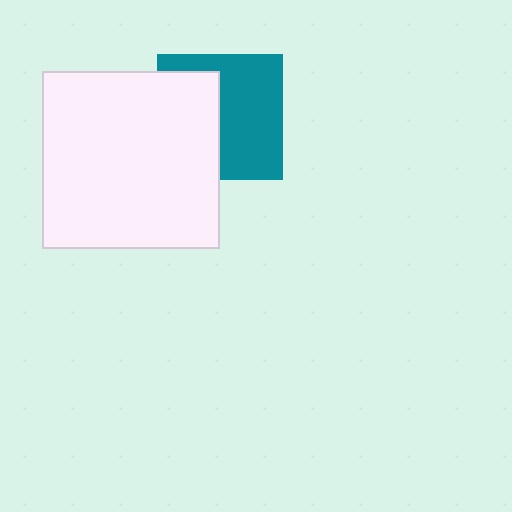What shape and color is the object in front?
The object in front is a white square.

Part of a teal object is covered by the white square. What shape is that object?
It is a square.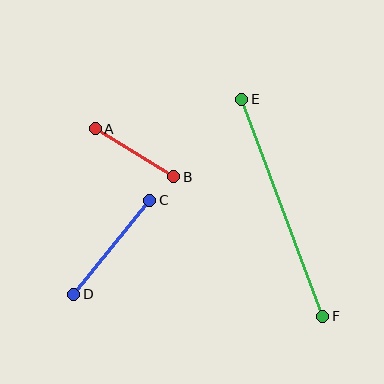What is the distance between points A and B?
The distance is approximately 92 pixels.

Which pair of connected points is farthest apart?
Points E and F are farthest apart.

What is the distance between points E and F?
The distance is approximately 232 pixels.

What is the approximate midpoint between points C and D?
The midpoint is at approximately (112, 247) pixels.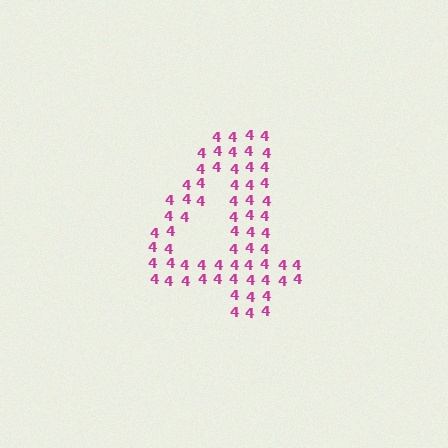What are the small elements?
The small elements are digit 4's.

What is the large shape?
The large shape is the digit 4.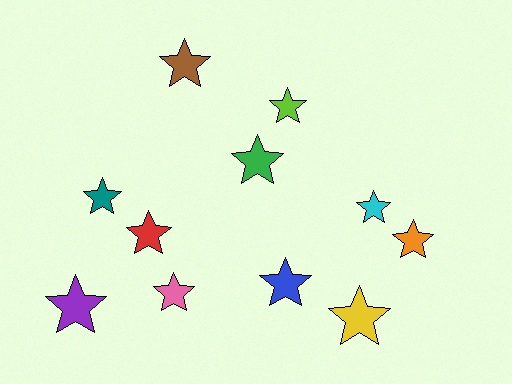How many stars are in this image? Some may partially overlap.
There are 11 stars.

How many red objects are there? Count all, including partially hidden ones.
There is 1 red object.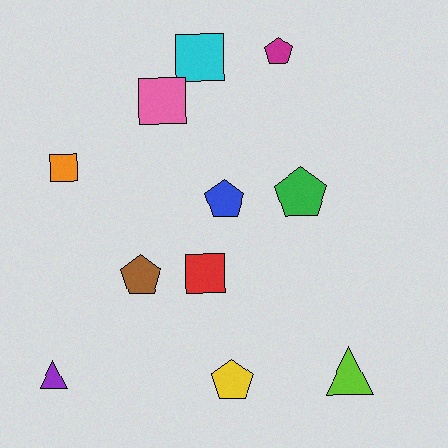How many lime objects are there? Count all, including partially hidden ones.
There is 1 lime object.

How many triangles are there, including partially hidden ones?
There are 2 triangles.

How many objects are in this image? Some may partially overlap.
There are 11 objects.